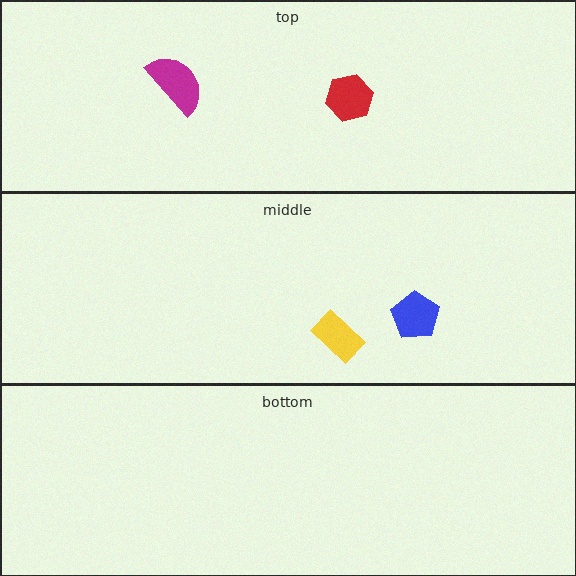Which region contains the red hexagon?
The top region.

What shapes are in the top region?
The magenta semicircle, the red hexagon.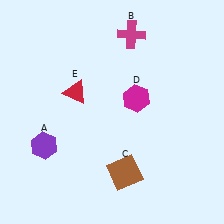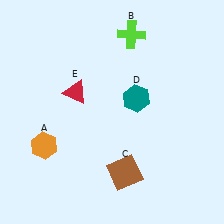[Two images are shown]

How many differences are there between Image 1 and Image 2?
There are 3 differences between the two images.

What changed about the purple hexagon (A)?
In Image 1, A is purple. In Image 2, it changed to orange.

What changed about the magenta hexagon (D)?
In Image 1, D is magenta. In Image 2, it changed to teal.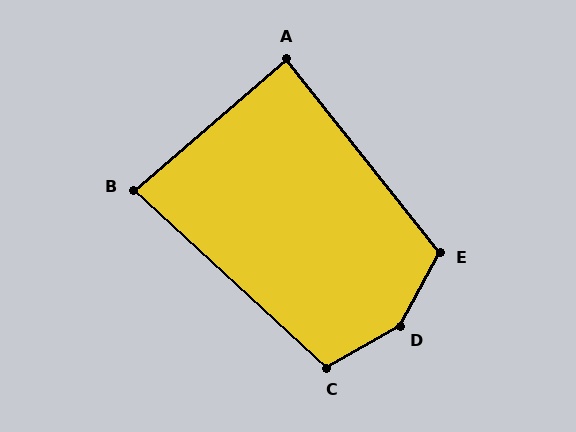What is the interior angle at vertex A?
Approximately 88 degrees (approximately right).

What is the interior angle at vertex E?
Approximately 112 degrees (obtuse).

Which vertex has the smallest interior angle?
B, at approximately 83 degrees.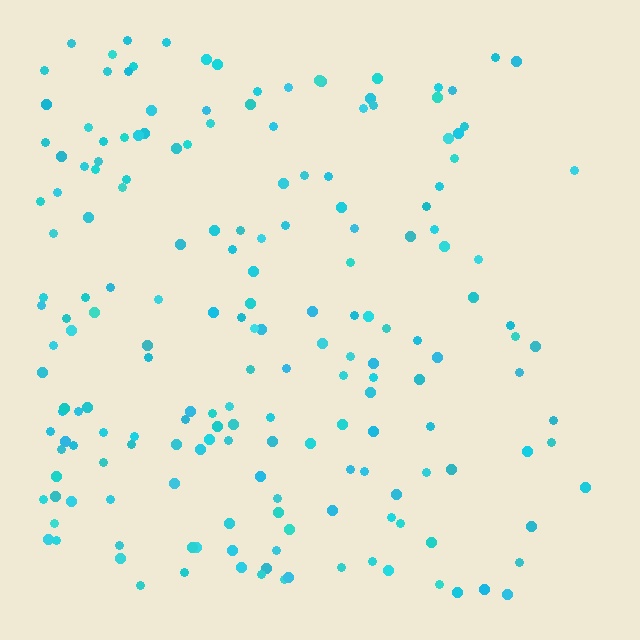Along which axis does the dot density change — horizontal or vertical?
Horizontal.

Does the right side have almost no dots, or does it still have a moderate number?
Still a moderate number, just noticeably fewer than the left.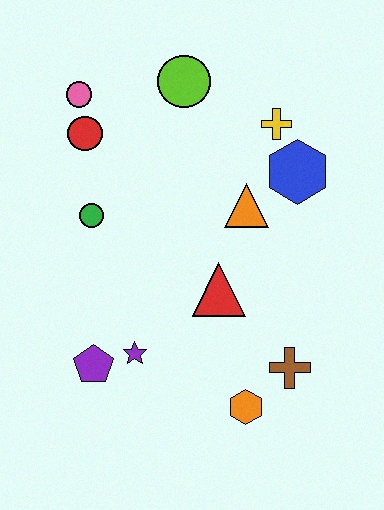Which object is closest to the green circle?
The red circle is closest to the green circle.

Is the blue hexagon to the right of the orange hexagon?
Yes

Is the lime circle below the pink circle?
No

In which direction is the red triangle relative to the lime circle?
The red triangle is below the lime circle.